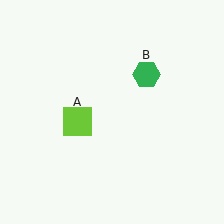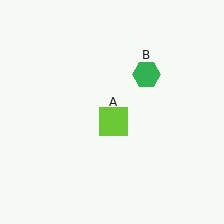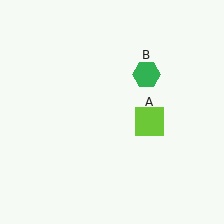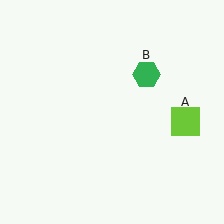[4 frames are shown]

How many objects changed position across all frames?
1 object changed position: lime square (object A).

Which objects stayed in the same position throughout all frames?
Green hexagon (object B) remained stationary.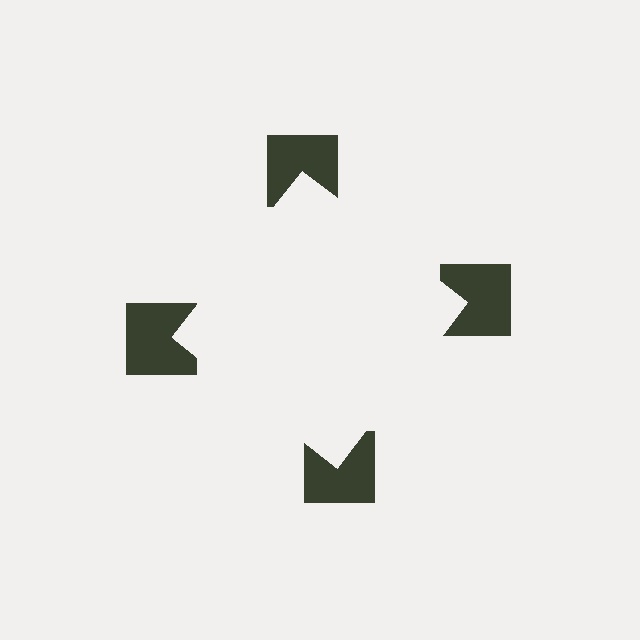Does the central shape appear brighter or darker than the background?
It typically appears slightly brighter than the background, even though no actual brightness change is drawn.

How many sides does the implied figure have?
4 sides.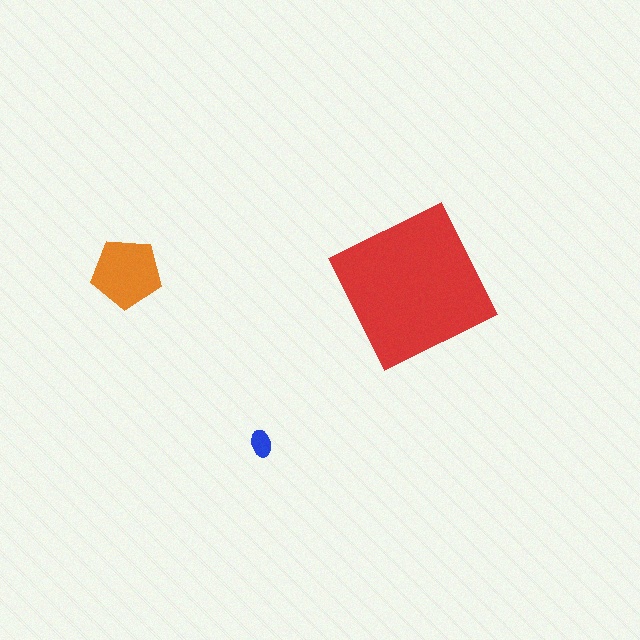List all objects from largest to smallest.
The red square, the orange pentagon, the blue ellipse.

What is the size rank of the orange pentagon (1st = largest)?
2nd.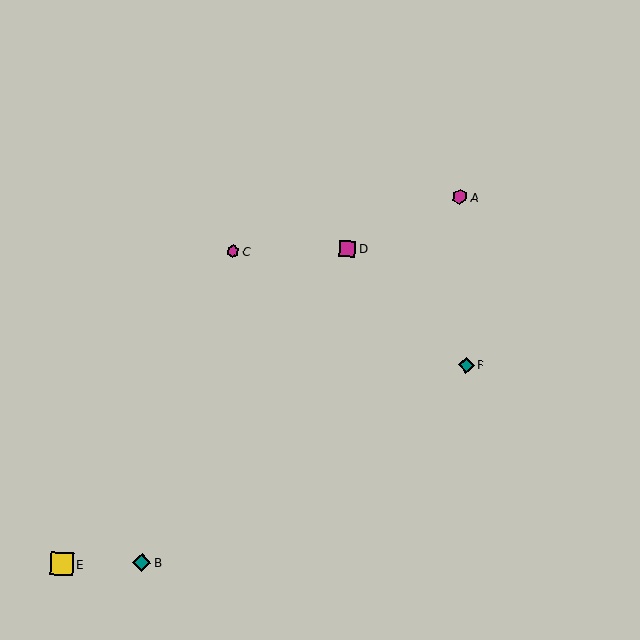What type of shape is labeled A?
Shape A is a magenta hexagon.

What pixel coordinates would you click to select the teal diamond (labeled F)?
Click at (466, 365) to select the teal diamond F.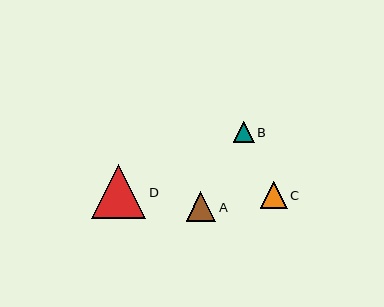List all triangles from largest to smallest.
From largest to smallest: D, A, C, B.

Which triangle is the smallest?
Triangle B is the smallest with a size of approximately 21 pixels.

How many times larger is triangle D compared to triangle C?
Triangle D is approximately 2.0 times the size of triangle C.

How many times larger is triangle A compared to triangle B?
Triangle A is approximately 1.4 times the size of triangle B.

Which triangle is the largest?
Triangle D is the largest with a size of approximately 54 pixels.